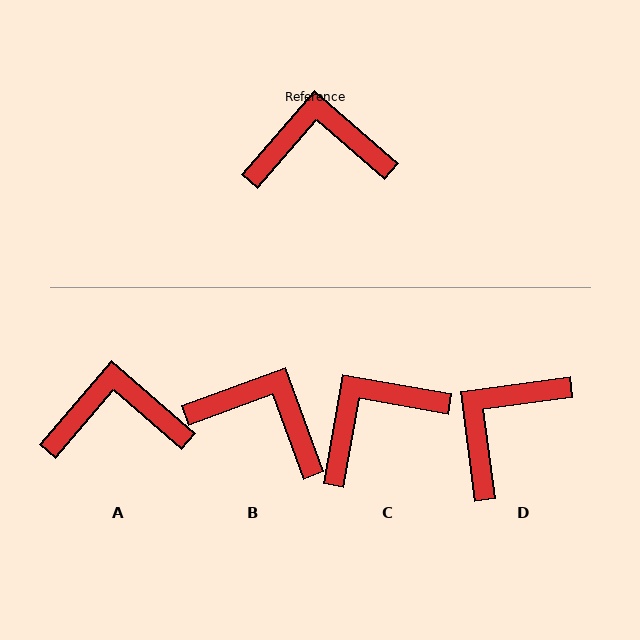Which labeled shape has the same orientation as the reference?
A.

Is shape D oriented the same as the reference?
No, it is off by about 48 degrees.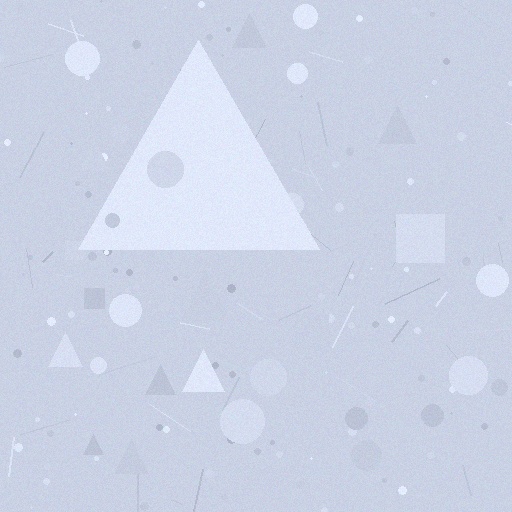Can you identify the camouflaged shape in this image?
The camouflaged shape is a triangle.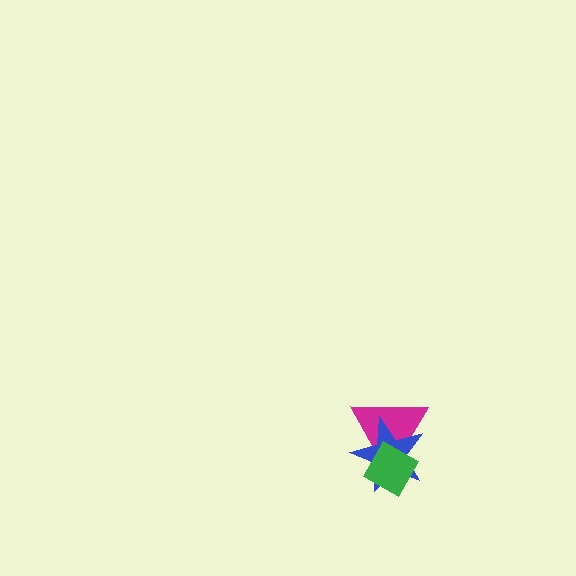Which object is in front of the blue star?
The green diamond is in front of the blue star.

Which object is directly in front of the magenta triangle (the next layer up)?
The blue star is directly in front of the magenta triangle.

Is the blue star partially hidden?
Yes, it is partially covered by another shape.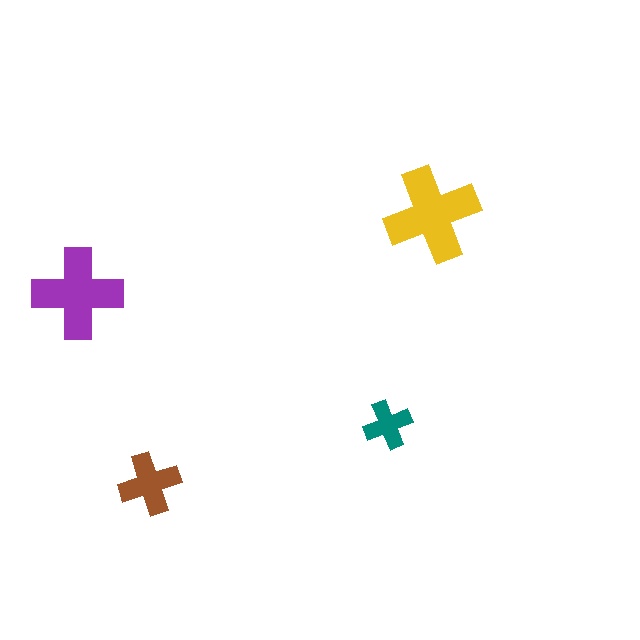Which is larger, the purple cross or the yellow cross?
The yellow one.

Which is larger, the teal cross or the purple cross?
The purple one.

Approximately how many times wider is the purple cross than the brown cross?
About 1.5 times wider.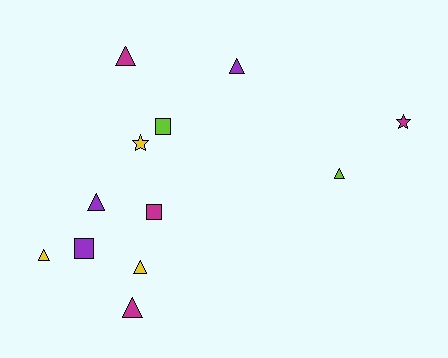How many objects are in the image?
There are 12 objects.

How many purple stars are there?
There are no purple stars.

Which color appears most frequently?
Magenta, with 4 objects.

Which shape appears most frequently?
Triangle, with 7 objects.